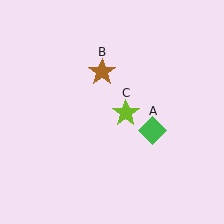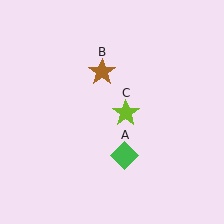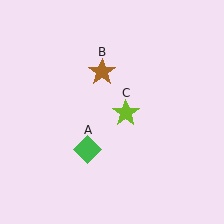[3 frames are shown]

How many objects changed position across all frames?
1 object changed position: green diamond (object A).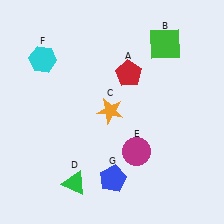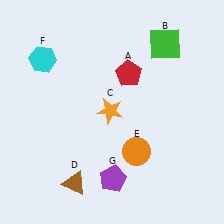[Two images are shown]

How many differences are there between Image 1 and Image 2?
There are 3 differences between the two images.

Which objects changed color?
D changed from green to brown. E changed from magenta to orange. G changed from blue to purple.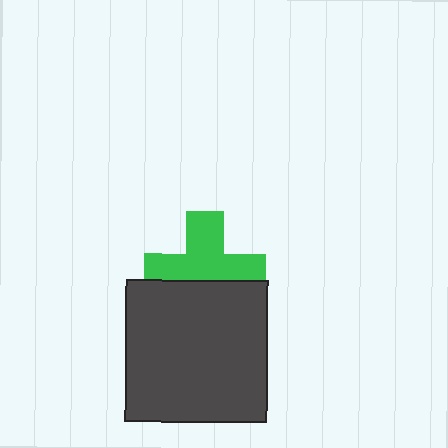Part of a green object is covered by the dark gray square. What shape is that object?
It is a cross.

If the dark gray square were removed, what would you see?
You would see the complete green cross.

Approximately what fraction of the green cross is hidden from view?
Roughly 39% of the green cross is hidden behind the dark gray square.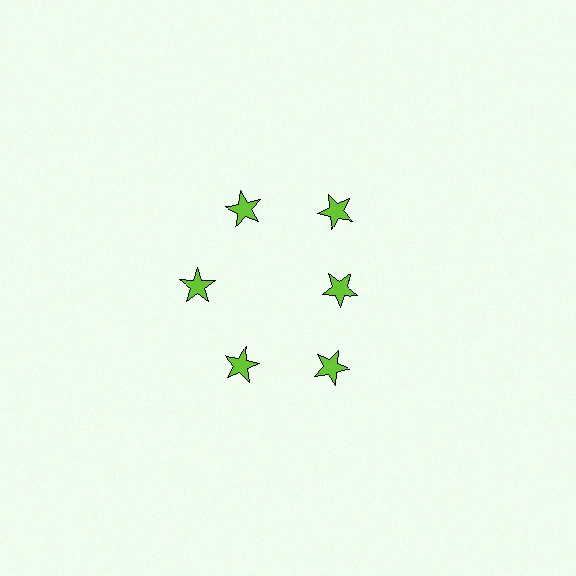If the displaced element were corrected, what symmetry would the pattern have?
It would have 6-fold rotational symmetry — the pattern would map onto itself every 60 degrees.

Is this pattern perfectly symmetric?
No. The 6 lime stars are arranged in a ring, but one element near the 3 o'clock position is pulled inward toward the center, breaking the 6-fold rotational symmetry.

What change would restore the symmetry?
The symmetry would be restored by moving it outward, back onto the ring so that all 6 stars sit at equal angles and equal distance from the center.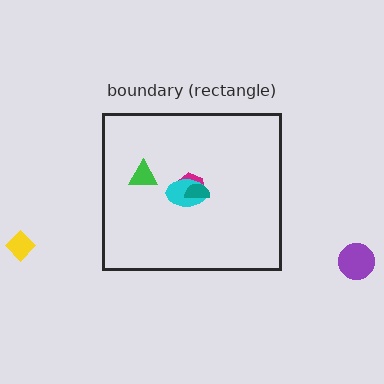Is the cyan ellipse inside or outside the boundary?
Inside.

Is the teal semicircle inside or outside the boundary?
Inside.